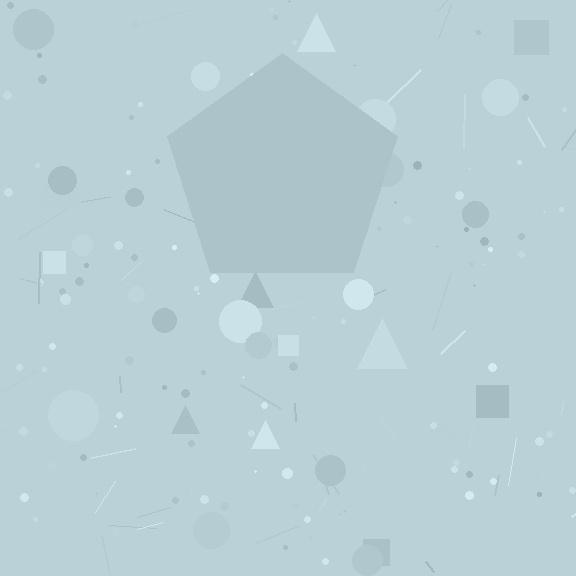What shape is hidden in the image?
A pentagon is hidden in the image.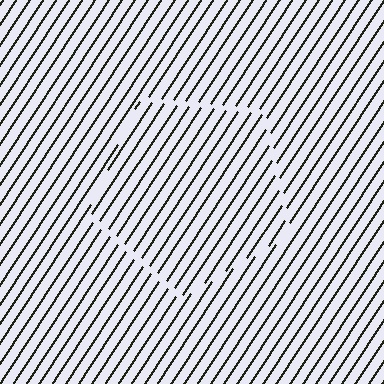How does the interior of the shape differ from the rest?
The interior of the shape contains the same grating, shifted by half a period — the contour is defined by the phase discontinuity where line-ends from the inner and outer gratings abut.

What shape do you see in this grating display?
An illusory pentagon. The interior of the shape contains the same grating, shifted by half a period — the contour is defined by the phase discontinuity where line-ends from the inner and outer gratings abut.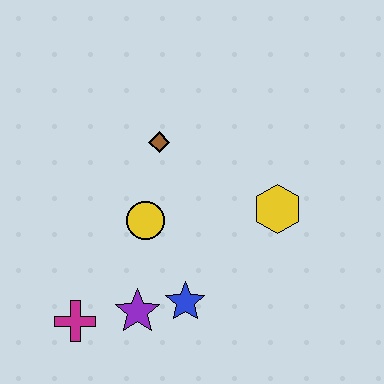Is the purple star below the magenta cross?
No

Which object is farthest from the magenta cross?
The yellow hexagon is farthest from the magenta cross.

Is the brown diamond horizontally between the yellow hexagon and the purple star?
Yes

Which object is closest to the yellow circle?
The brown diamond is closest to the yellow circle.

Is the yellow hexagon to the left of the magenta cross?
No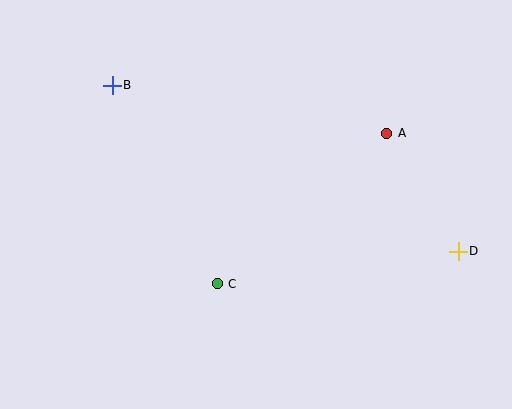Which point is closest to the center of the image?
Point C at (217, 284) is closest to the center.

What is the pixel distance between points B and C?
The distance between B and C is 224 pixels.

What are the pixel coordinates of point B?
Point B is at (112, 85).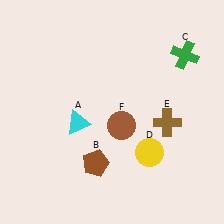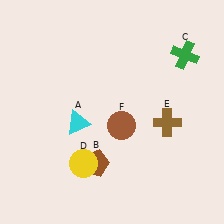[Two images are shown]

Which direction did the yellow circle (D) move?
The yellow circle (D) moved left.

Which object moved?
The yellow circle (D) moved left.